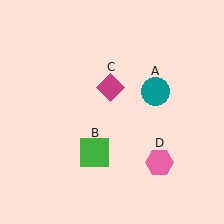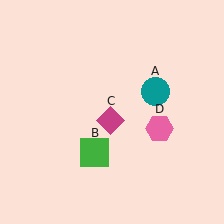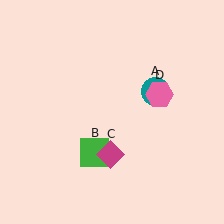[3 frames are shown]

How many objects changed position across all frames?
2 objects changed position: magenta diamond (object C), pink hexagon (object D).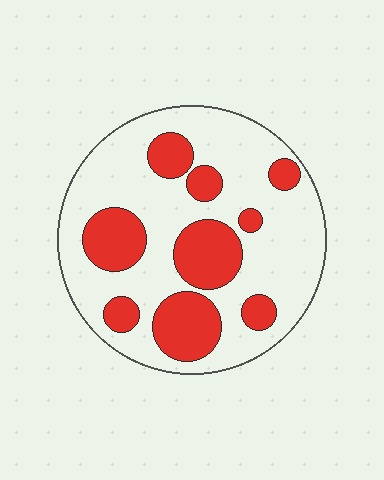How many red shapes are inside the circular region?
9.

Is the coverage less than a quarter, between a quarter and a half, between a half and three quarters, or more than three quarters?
Between a quarter and a half.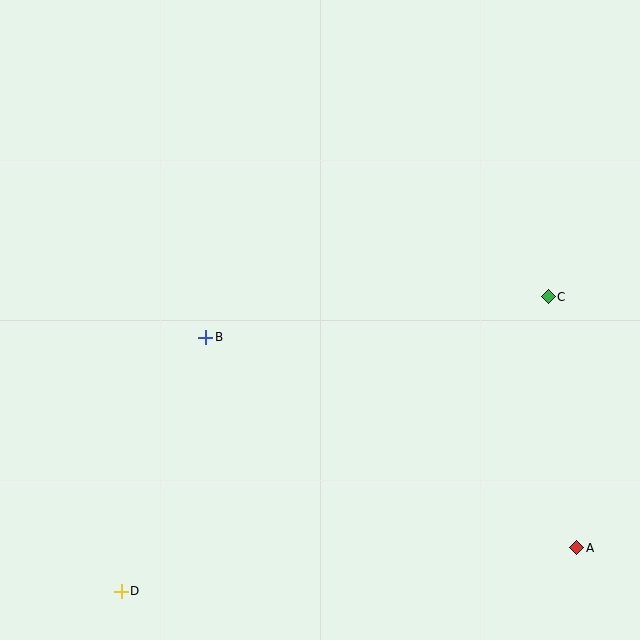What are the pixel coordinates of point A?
Point A is at (577, 548).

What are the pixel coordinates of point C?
Point C is at (548, 297).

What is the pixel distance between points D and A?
The distance between D and A is 458 pixels.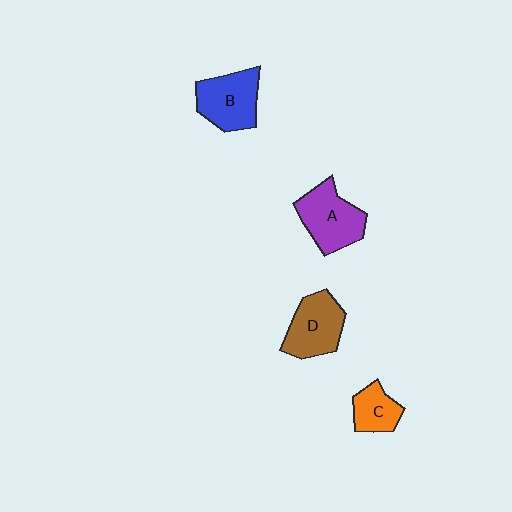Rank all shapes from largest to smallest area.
From largest to smallest: A (purple), B (blue), D (brown), C (orange).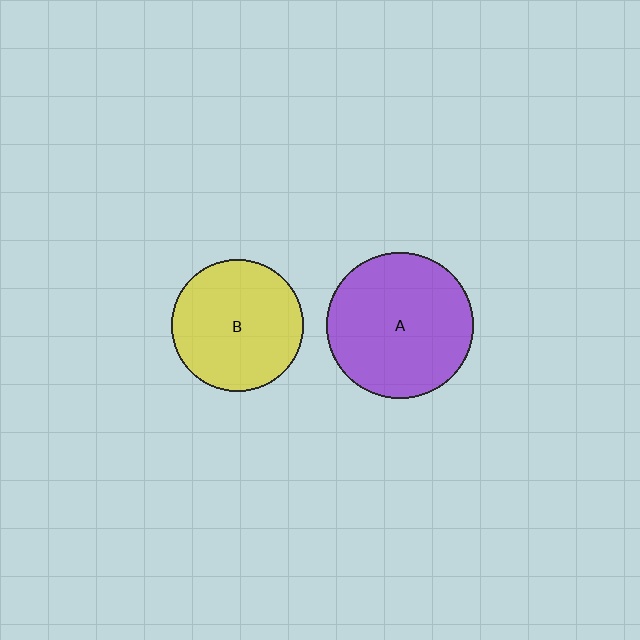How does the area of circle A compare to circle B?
Approximately 1.2 times.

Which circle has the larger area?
Circle A (purple).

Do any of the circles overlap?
No, none of the circles overlap.